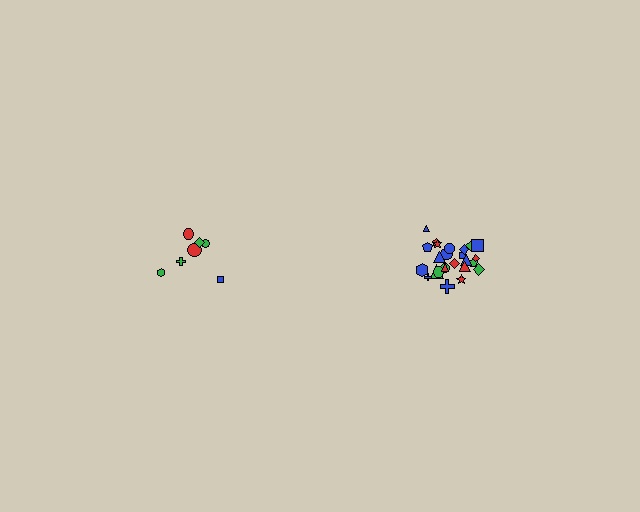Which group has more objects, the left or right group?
The right group.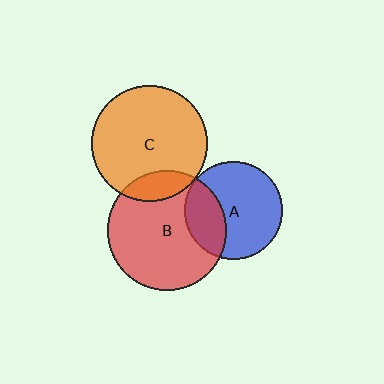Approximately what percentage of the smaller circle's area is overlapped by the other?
Approximately 30%.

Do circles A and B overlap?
Yes.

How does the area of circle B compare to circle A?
Approximately 1.5 times.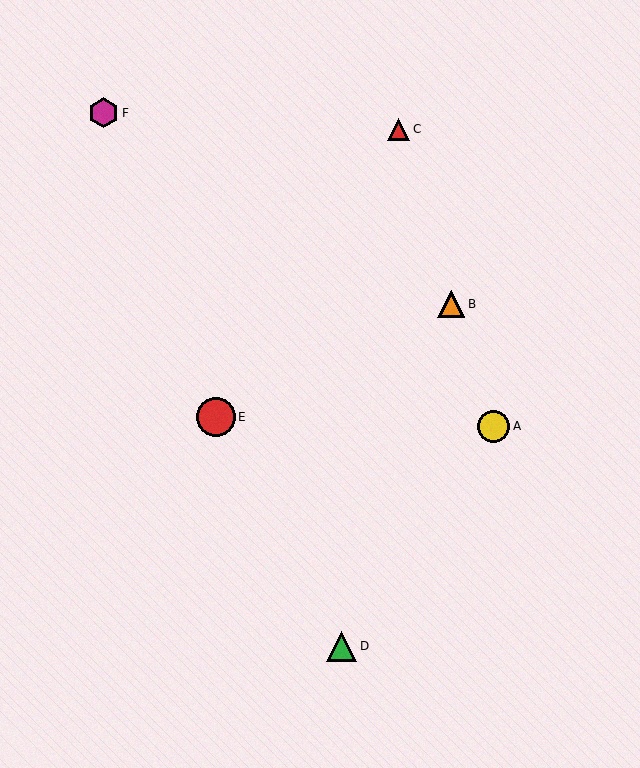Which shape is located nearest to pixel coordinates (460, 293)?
The orange triangle (labeled B) at (451, 304) is nearest to that location.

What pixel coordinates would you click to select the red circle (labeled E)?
Click at (216, 417) to select the red circle E.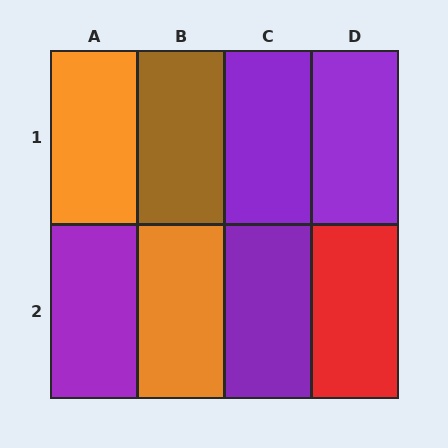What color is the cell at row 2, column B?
Orange.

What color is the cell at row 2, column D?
Red.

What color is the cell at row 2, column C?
Purple.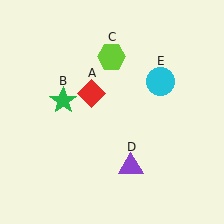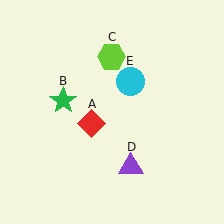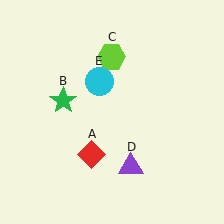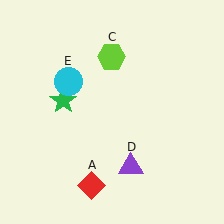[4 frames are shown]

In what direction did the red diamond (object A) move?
The red diamond (object A) moved down.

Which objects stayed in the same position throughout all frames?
Green star (object B) and lime hexagon (object C) and purple triangle (object D) remained stationary.